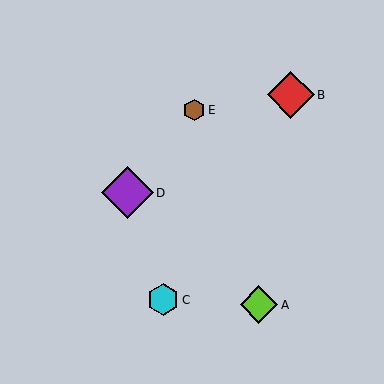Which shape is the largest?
The purple diamond (labeled D) is the largest.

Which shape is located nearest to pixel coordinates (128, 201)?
The purple diamond (labeled D) at (127, 193) is nearest to that location.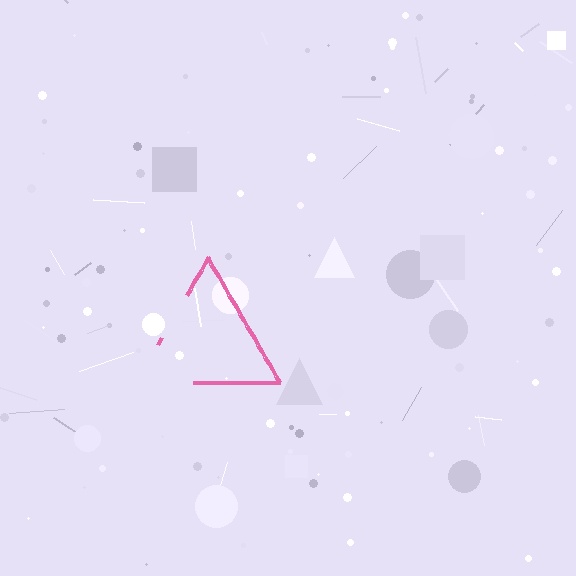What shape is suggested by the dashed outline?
The dashed outline suggests a triangle.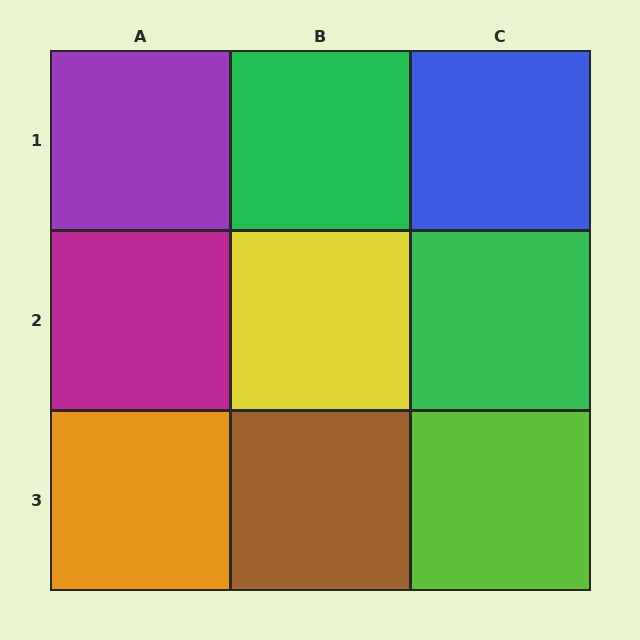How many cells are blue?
1 cell is blue.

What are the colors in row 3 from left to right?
Orange, brown, lime.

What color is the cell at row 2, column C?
Green.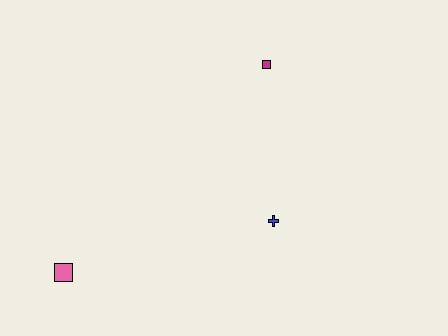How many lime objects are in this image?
There are no lime objects.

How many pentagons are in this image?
There are no pentagons.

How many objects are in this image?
There are 3 objects.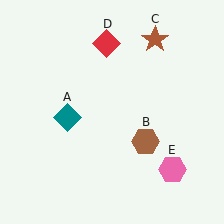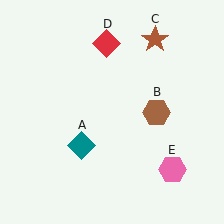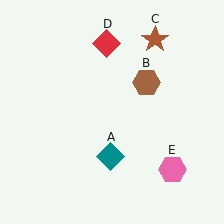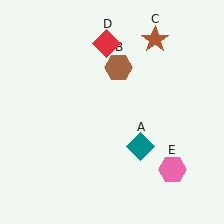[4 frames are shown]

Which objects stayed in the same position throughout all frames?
Brown star (object C) and red diamond (object D) and pink hexagon (object E) remained stationary.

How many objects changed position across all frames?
2 objects changed position: teal diamond (object A), brown hexagon (object B).